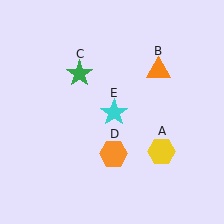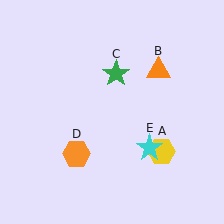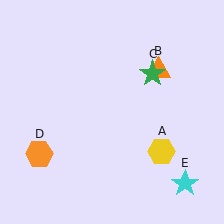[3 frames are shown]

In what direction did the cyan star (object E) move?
The cyan star (object E) moved down and to the right.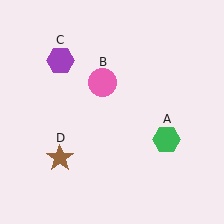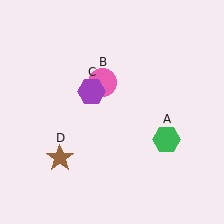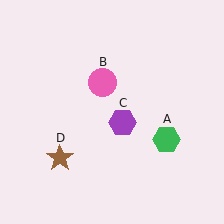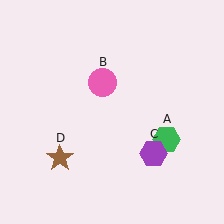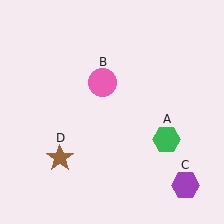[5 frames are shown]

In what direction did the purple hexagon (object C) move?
The purple hexagon (object C) moved down and to the right.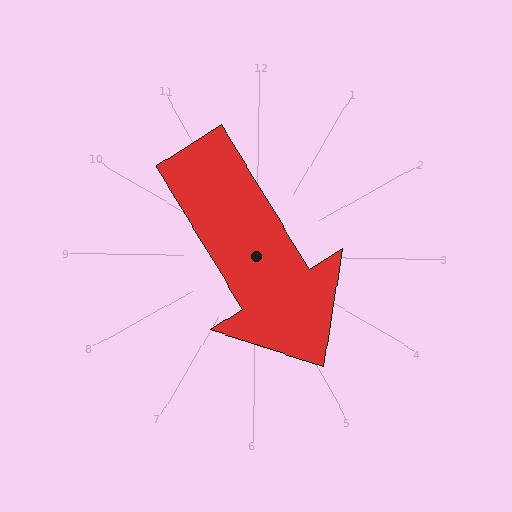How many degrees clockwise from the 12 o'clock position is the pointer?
Approximately 148 degrees.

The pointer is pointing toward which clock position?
Roughly 5 o'clock.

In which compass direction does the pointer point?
Southeast.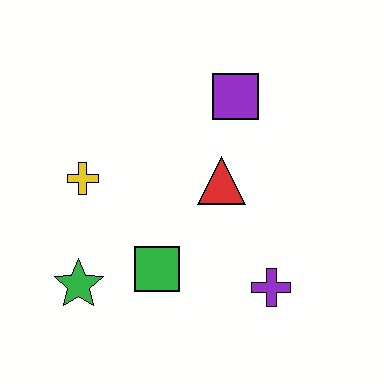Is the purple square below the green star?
No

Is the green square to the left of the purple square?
Yes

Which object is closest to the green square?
The green star is closest to the green square.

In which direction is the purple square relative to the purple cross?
The purple square is above the purple cross.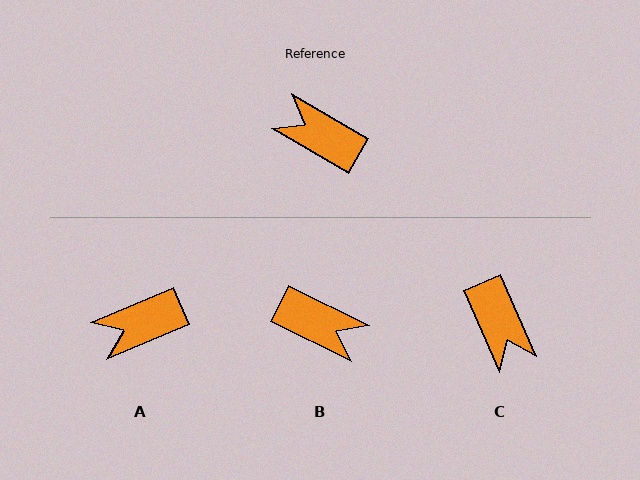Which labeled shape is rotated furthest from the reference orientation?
B, about 177 degrees away.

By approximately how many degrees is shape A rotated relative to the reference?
Approximately 53 degrees counter-clockwise.